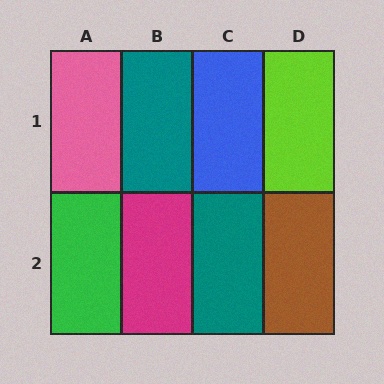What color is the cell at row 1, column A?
Pink.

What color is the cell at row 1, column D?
Lime.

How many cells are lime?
1 cell is lime.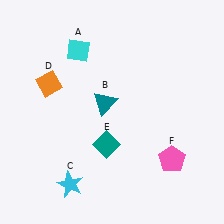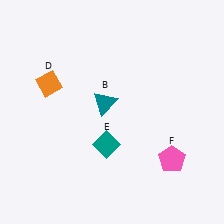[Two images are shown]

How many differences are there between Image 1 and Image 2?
There are 2 differences between the two images.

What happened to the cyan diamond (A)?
The cyan diamond (A) was removed in Image 2. It was in the top-left area of Image 1.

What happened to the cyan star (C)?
The cyan star (C) was removed in Image 2. It was in the bottom-left area of Image 1.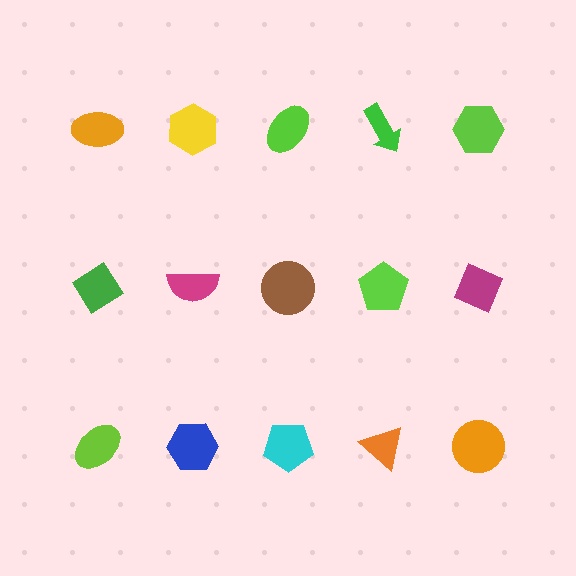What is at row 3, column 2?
A blue hexagon.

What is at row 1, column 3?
A lime ellipse.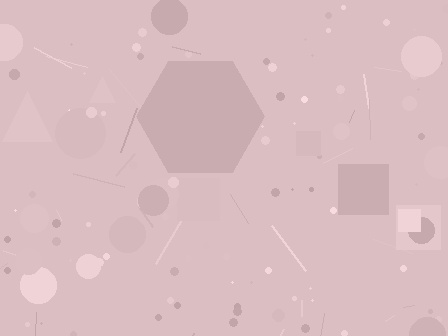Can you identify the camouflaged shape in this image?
The camouflaged shape is a hexagon.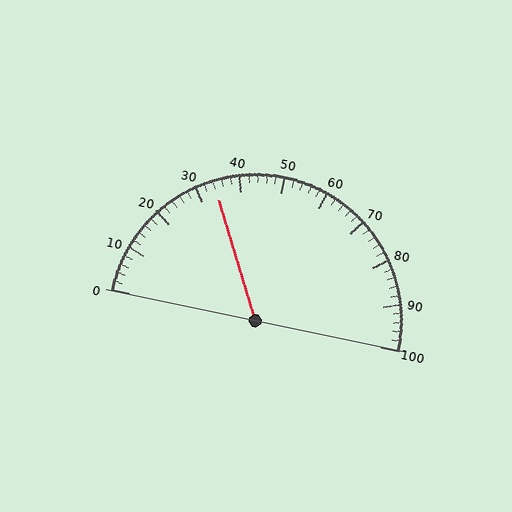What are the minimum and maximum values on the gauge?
The gauge ranges from 0 to 100.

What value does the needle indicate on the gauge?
The needle indicates approximately 34.